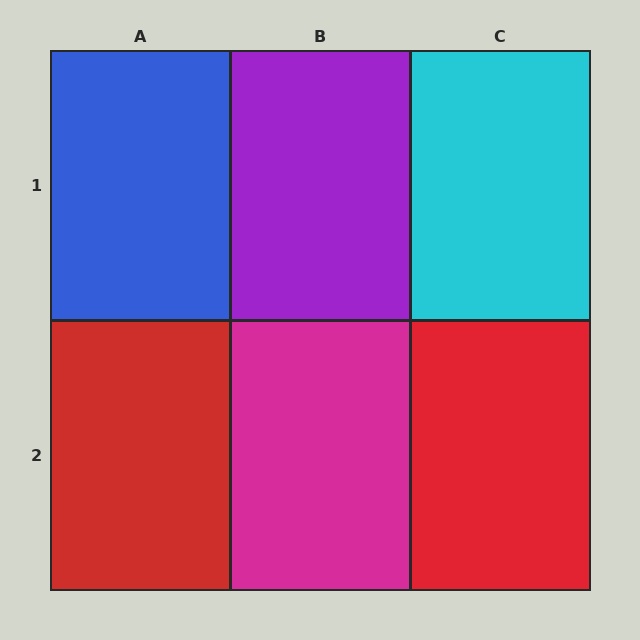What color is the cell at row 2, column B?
Magenta.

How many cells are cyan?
1 cell is cyan.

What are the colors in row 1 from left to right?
Blue, purple, cyan.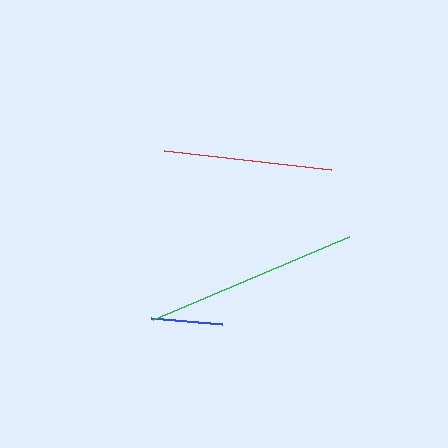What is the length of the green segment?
The green segment is approximately 213 pixels long.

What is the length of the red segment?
The red segment is approximately 169 pixels long.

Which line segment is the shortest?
The blue line is the shortest at approximately 71 pixels.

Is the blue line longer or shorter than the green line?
The green line is longer than the blue line.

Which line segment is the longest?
The green line is the longest at approximately 213 pixels.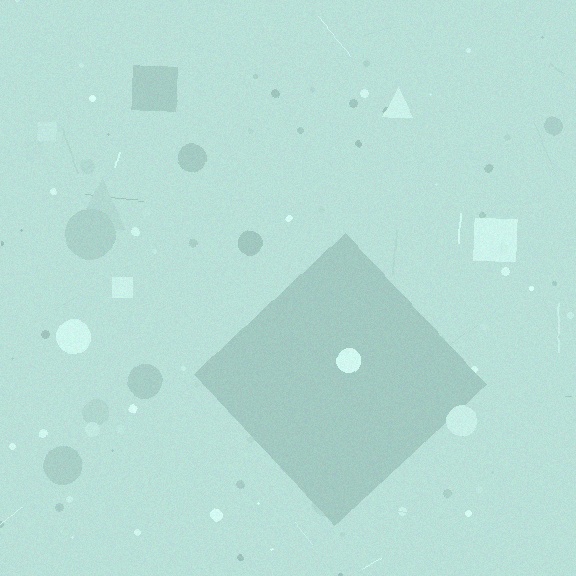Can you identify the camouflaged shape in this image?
The camouflaged shape is a diamond.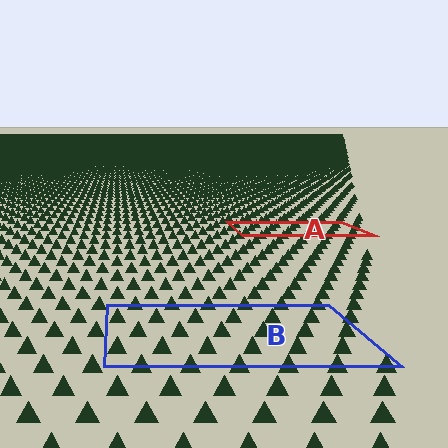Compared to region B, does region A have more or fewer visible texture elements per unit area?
Region A has more texture elements per unit area — they are packed more densely because it is farther away.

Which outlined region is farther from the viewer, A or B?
Region A is farther from the viewer — the texture elements inside it appear smaller and more densely packed.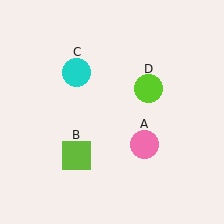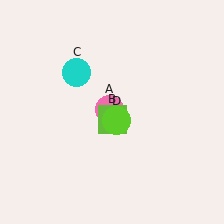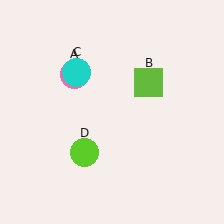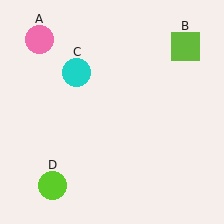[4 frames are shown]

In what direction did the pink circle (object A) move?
The pink circle (object A) moved up and to the left.